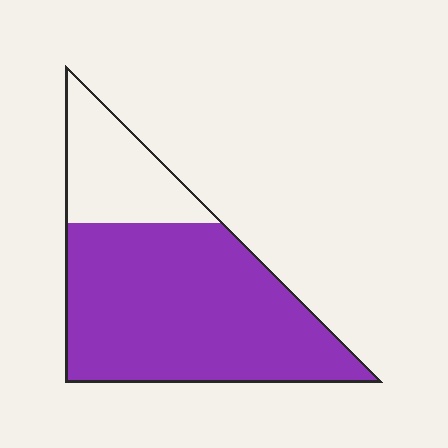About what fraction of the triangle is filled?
About three quarters (3/4).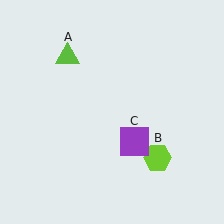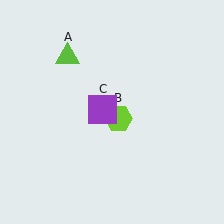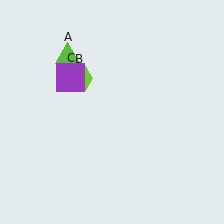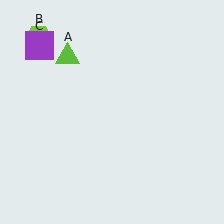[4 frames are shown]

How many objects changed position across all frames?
2 objects changed position: lime hexagon (object B), purple square (object C).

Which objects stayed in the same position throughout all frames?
Lime triangle (object A) remained stationary.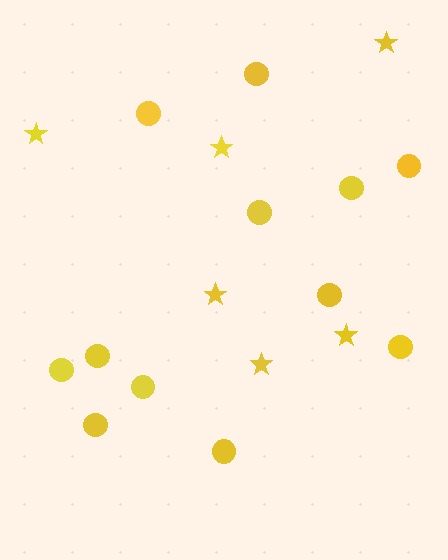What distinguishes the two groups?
There are 2 groups: one group of circles (12) and one group of stars (6).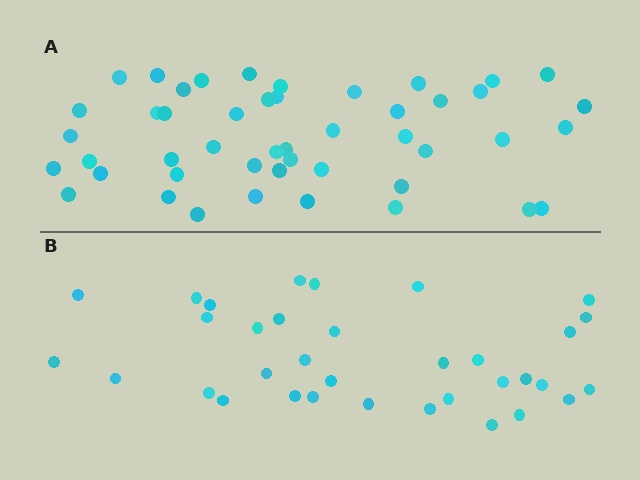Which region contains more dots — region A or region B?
Region A (the top region) has more dots.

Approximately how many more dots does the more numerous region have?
Region A has approximately 15 more dots than region B.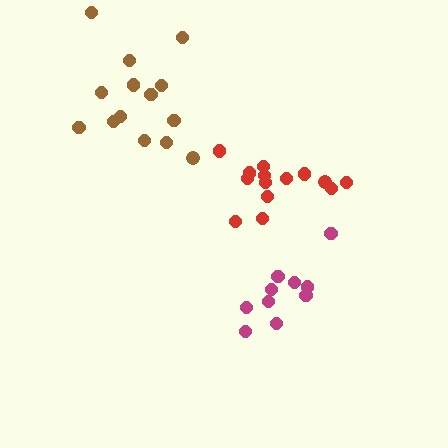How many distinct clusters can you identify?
There are 3 distinct clusters.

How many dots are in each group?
Group 1: 14 dots, Group 2: 14 dots, Group 3: 10 dots (38 total).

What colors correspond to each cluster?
The clusters are colored: red, brown, magenta.